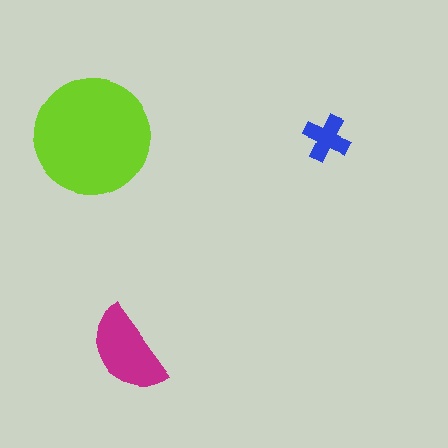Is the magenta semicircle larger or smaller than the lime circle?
Smaller.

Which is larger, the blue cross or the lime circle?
The lime circle.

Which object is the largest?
The lime circle.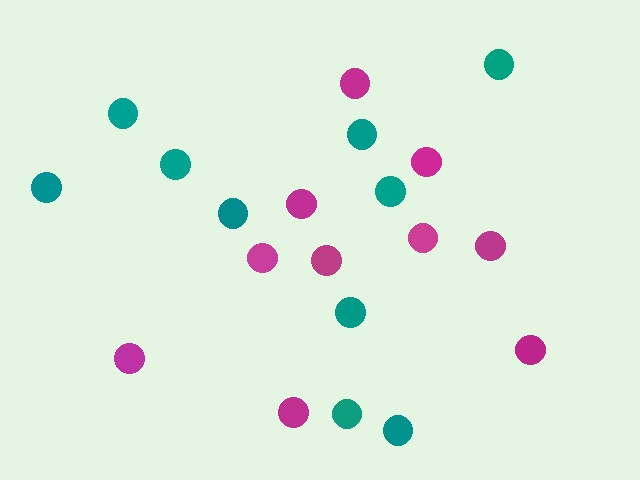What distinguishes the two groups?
There are 2 groups: one group of teal circles (10) and one group of magenta circles (10).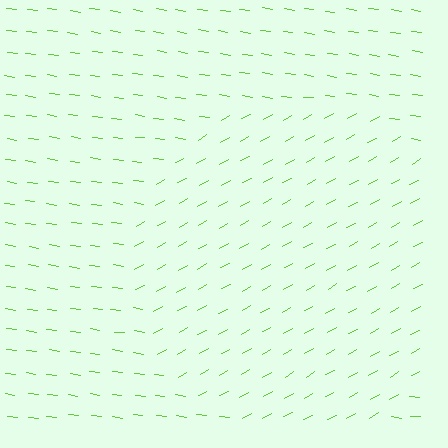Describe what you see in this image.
The image is filled with small lime line segments. A circle region in the image has lines oriented differently from the surrounding lines, creating a visible texture boundary.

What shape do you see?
I see a circle.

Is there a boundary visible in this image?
Yes, there is a texture boundary formed by a change in line orientation.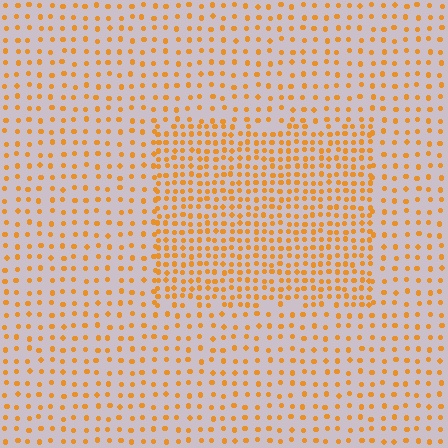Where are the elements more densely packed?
The elements are more densely packed inside the rectangle boundary.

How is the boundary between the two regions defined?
The boundary is defined by a change in element density (approximately 2.0x ratio). All elements are the same color, size, and shape.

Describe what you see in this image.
The image contains small orange elements arranged at two different densities. A rectangle-shaped region is visible where the elements are more densely packed than the surrounding area.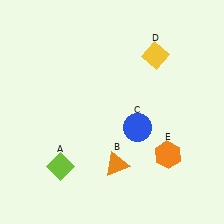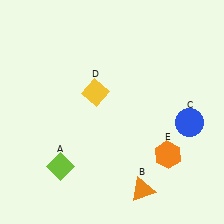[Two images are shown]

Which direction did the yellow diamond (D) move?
The yellow diamond (D) moved left.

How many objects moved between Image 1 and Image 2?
3 objects moved between the two images.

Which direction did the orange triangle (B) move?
The orange triangle (B) moved right.